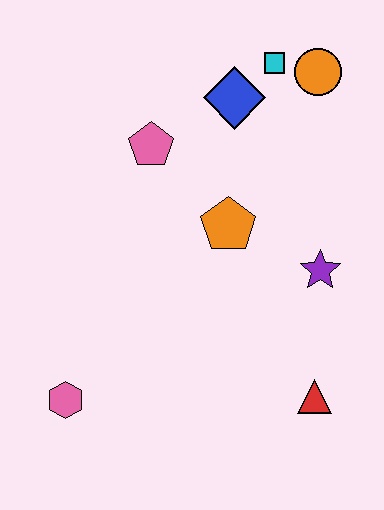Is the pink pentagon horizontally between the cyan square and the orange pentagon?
No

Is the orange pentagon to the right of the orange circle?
No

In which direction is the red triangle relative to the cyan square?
The red triangle is below the cyan square.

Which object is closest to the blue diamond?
The cyan square is closest to the blue diamond.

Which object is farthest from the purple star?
The pink hexagon is farthest from the purple star.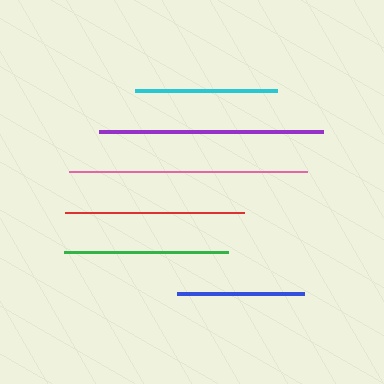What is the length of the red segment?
The red segment is approximately 178 pixels long.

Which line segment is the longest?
The pink line is the longest at approximately 238 pixels.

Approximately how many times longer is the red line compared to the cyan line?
The red line is approximately 1.2 times the length of the cyan line.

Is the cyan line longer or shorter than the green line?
The green line is longer than the cyan line.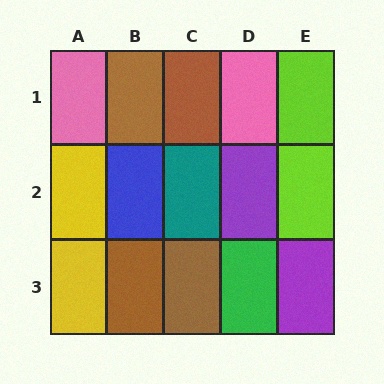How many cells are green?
1 cell is green.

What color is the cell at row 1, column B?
Brown.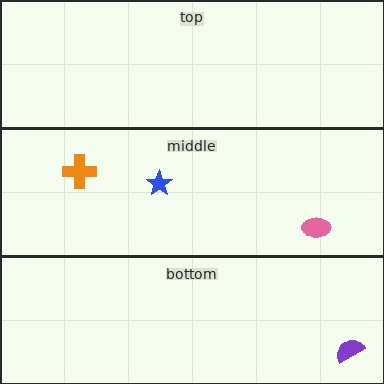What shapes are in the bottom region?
The purple semicircle.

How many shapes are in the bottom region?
1.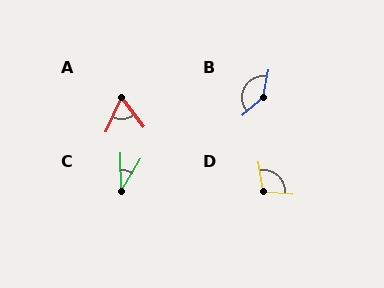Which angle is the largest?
B, at approximately 141 degrees.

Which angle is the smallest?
C, at approximately 32 degrees.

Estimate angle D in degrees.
Approximately 103 degrees.